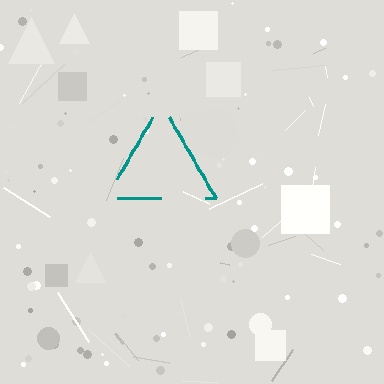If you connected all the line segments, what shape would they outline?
They would outline a triangle.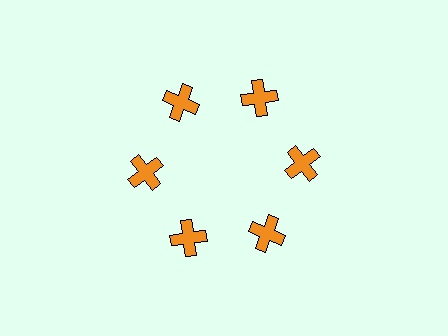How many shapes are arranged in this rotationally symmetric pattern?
There are 6 shapes, arranged in 6 groups of 1.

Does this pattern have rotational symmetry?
Yes, this pattern has 6-fold rotational symmetry. It looks the same after rotating 60 degrees around the center.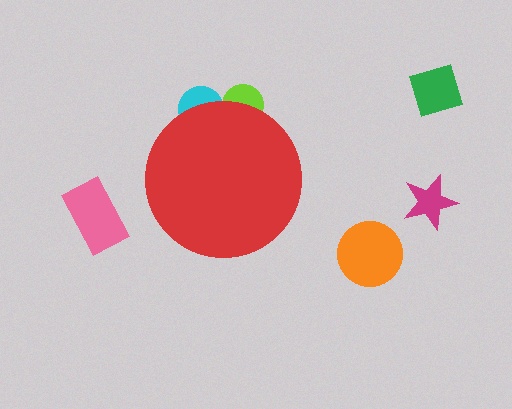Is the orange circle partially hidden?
No, the orange circle is fully visible.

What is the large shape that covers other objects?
A red circle.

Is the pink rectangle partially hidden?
No, the pink rectangle is fully visible.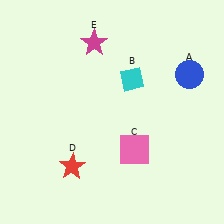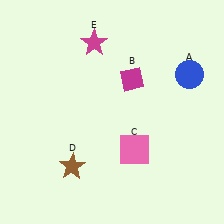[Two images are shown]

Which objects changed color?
B changed from cyan to magenta. D changed from red to brown.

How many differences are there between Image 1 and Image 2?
There are 2 differences between the two images.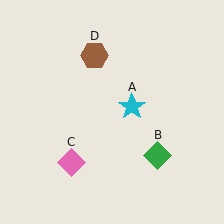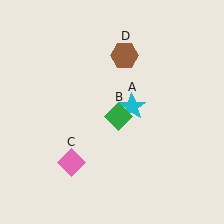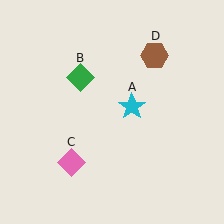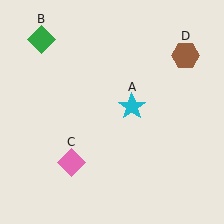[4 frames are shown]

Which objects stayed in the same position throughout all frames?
Cyan star (object A) and pink diamond (object C) remained stationary.